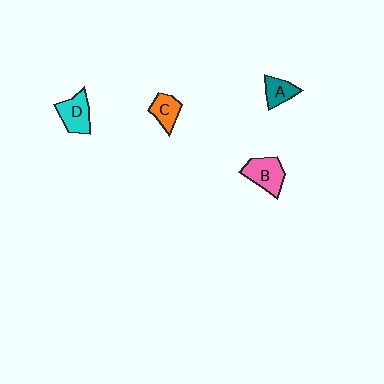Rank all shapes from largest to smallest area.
From largest to smallest: B (pink), D (cyan), C (orange), A (teal).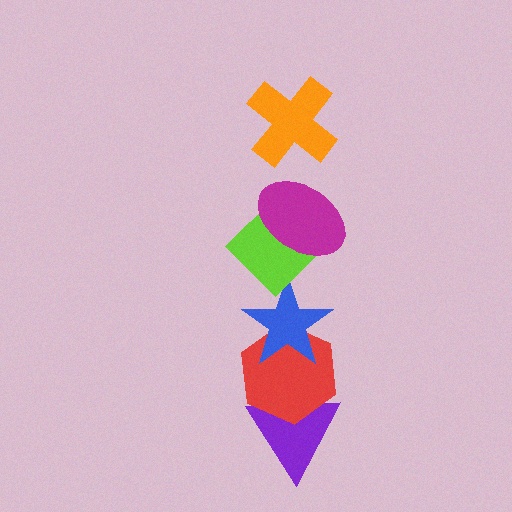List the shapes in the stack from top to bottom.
From top to bottom: the orange cross, the magenta ellipse, the lime diamond, the blue star, the red hexagon, the purple triangle.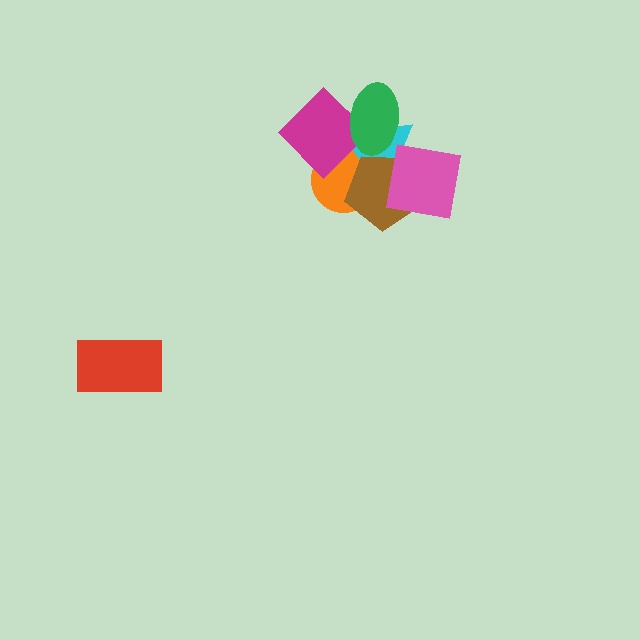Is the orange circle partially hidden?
Yes, it is partially covered by another shape.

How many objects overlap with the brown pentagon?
3 objects overlap with the brown pentagon.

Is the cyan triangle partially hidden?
Yes, it is partially covered by another shape.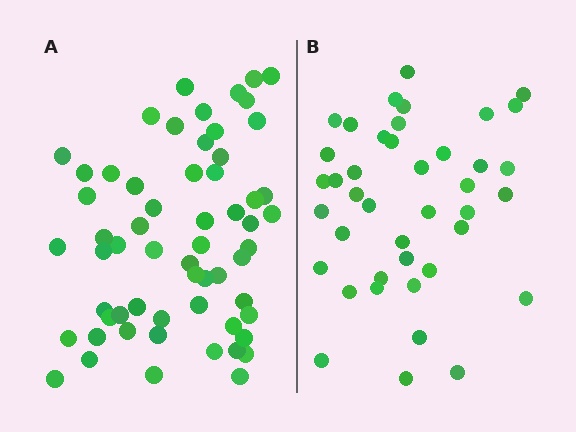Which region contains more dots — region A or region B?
Region A (the left region) has more dots.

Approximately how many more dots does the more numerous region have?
Region A has approximately 20 more dots than region B.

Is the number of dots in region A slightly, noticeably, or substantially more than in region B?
Region A has substantially more. The ratio is roughly 1.5 to 1.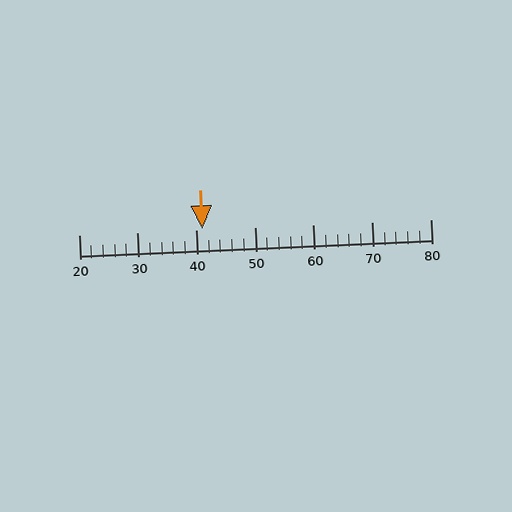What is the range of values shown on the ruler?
The ruler shows values from 20 to 80.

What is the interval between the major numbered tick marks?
The major tick marks are spaced 10 units apart.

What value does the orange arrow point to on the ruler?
The orange arrow points to approximately 41.